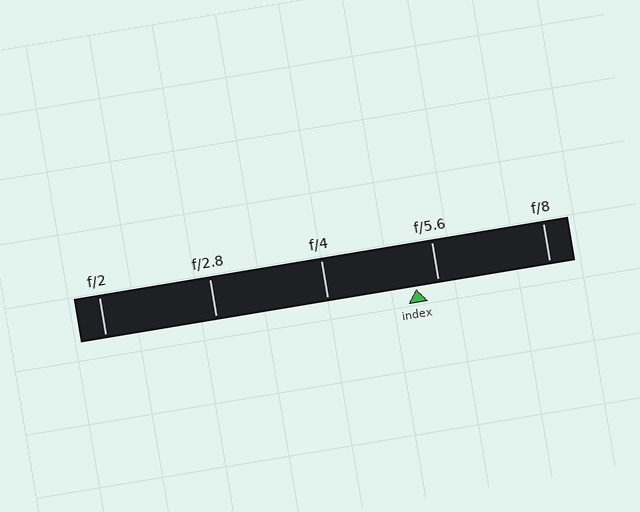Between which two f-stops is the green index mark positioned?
The index mark is between f/4 and f/5.6.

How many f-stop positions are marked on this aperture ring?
There are 5 f-stop positions marked.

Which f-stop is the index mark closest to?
The index mark is closest to f/5.6.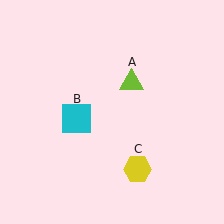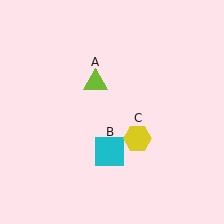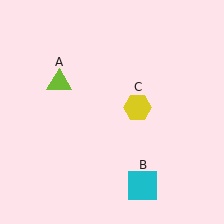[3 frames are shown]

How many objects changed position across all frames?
3 objects changed position: lime triangle (object A), cyan square (object B), yellow hexagon (object C).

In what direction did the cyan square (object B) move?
The cyan square (object B) moved down and to the right.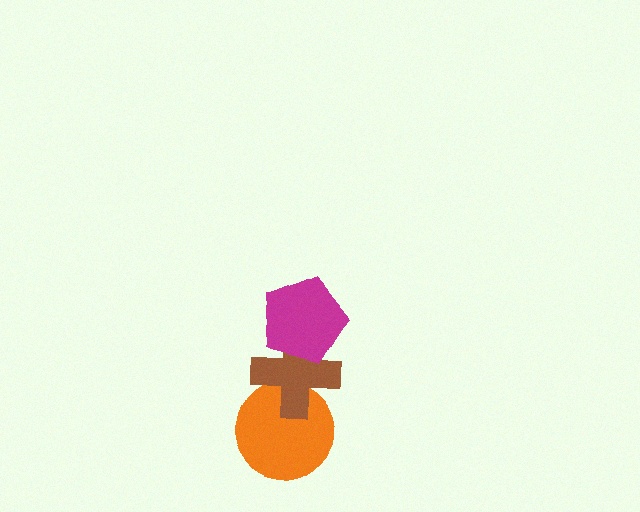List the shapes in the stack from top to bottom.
From top to bottom: the magenta pentagon, the brown cross, the orange circle.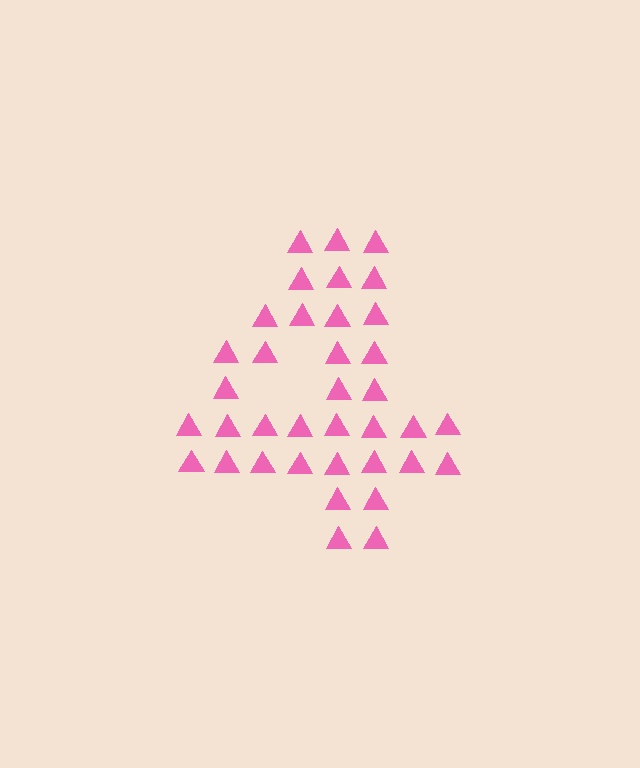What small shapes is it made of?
It is made of small triangles.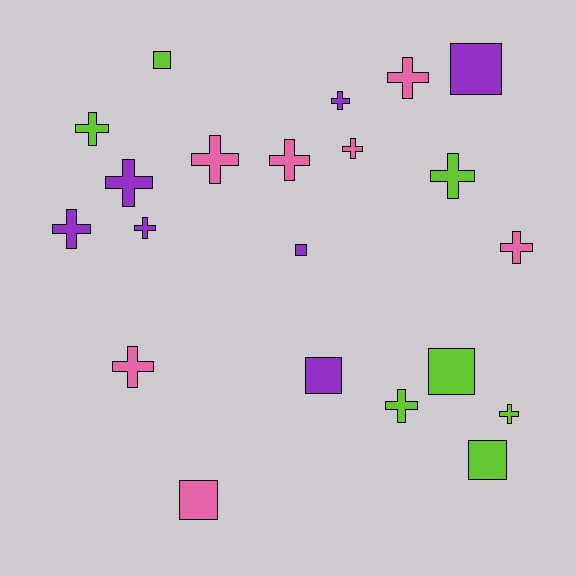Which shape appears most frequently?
Cross, with 14 objects.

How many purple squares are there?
There are 3 purple squares.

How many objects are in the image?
There are 21 objects.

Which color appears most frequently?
Lime, with 7 objects.